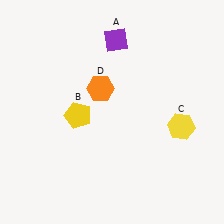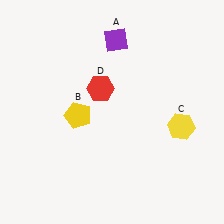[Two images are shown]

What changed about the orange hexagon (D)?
In Image 1, D is orange. In Image 2, it changed to red.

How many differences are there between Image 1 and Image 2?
There is 1 difference between the two images.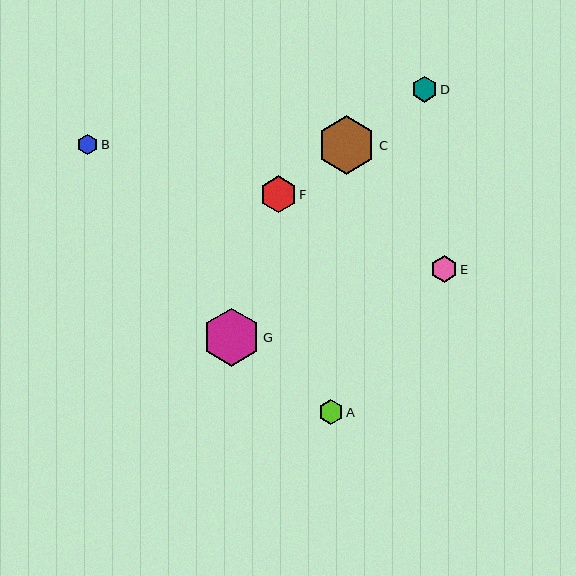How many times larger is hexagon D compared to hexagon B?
Hexagon D is approximately 1.3 times the size of hexagon B.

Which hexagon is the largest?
Hexagon C is the largest with a size of approximately 59 pixels.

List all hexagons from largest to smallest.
From largest to smallest: C, G, F, E, D, A, B.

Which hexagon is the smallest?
Hexagon B is the smallest with a size of approximately 20 pixels.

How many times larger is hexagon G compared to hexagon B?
Hexagon G is approximately 2.8 times the size of hexagon B.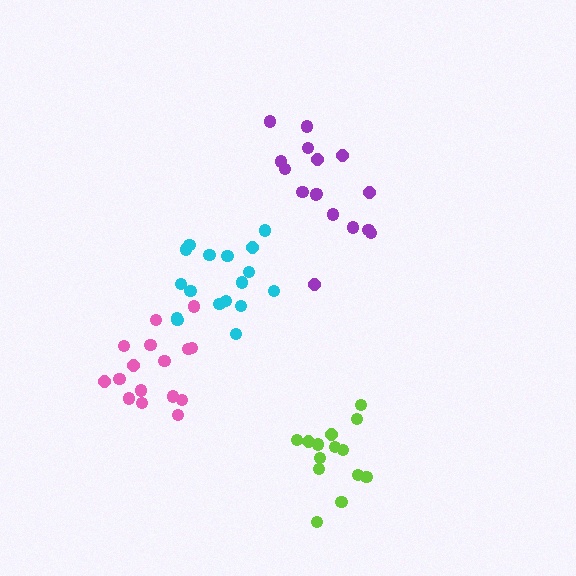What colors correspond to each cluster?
The clusters are colored: purple, cyan, pink, lime.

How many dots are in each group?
Group 1: 17 dots, Group 2: 17 dots, Group 3: 16 dots, Group 4: 14 dots (64 total).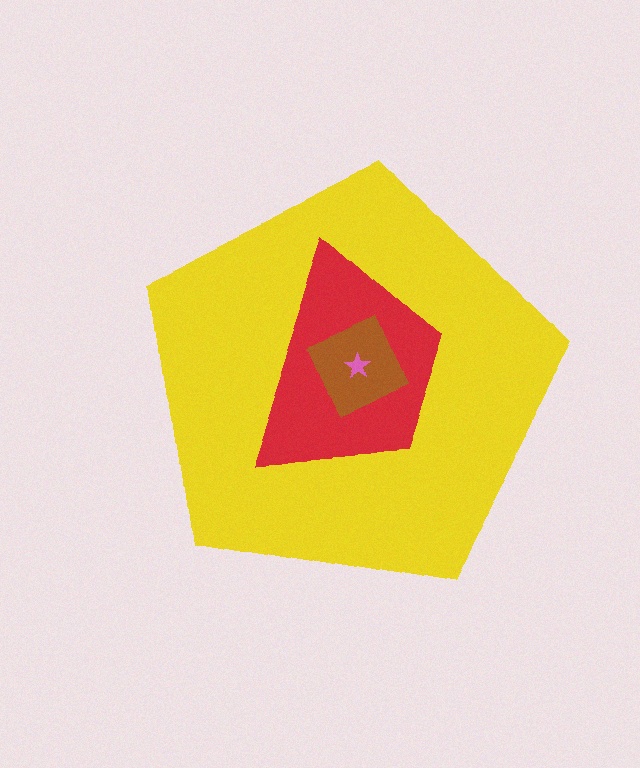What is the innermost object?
The pink star.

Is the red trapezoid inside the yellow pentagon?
Yes.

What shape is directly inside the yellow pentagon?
The red trapezoid.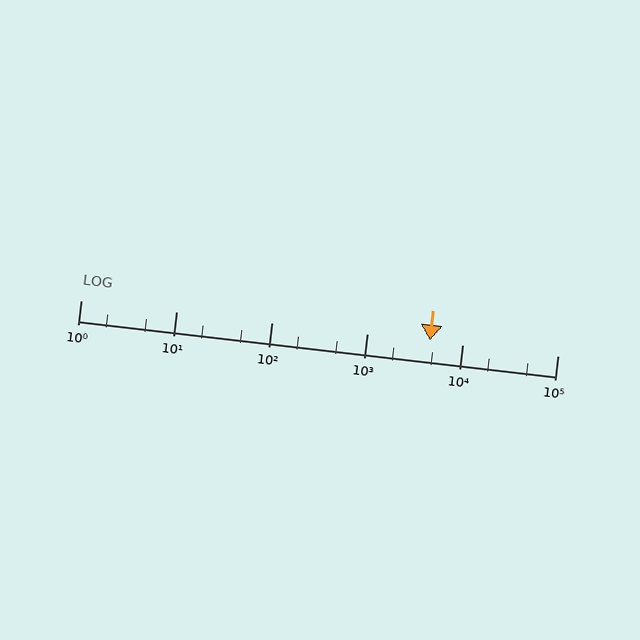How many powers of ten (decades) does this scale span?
The scale spans 5 decades, from 1 to 100000.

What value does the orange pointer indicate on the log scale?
The pointer indicates approximately 4600.